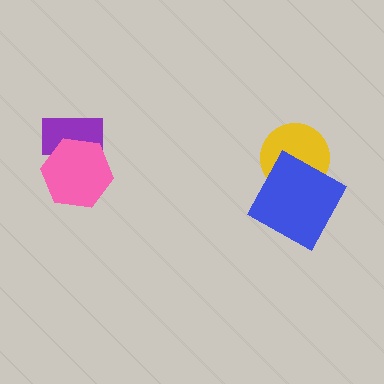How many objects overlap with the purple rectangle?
1 object overlaps with the purple rectangle.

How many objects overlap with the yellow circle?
1 object overlaps with the yellow circle.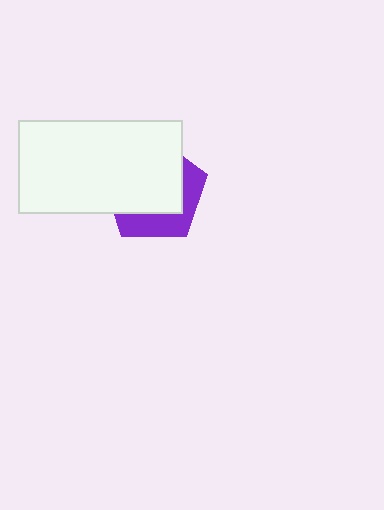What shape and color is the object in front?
The object in front is a white rectangle.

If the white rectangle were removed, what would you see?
You would see the complete purple pentagon.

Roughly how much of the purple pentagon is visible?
A small part of it is visible (roughly 36%).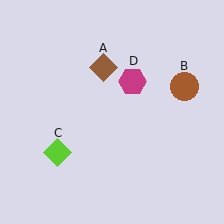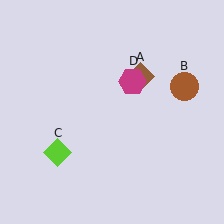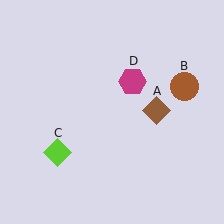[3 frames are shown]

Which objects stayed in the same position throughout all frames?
Brown circle (object B) and lime diamond (object C) and magenta hexagon (object D) remained stationary.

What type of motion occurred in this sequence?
The brown diamond (object A) rotated clockwise around the center of the scene.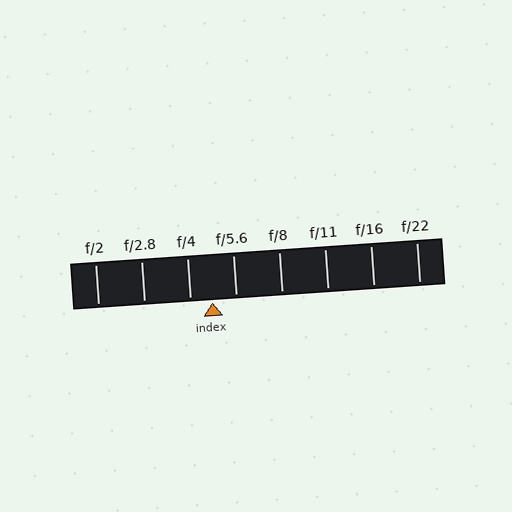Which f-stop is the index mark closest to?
The index mark is closest to f/4.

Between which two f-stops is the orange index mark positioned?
The index mark is between f/4 and f/5.6.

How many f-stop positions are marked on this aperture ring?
There are 8 f-stop positions marked.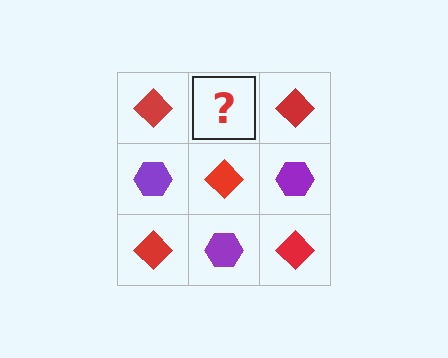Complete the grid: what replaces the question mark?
The question mark should be replaced with a purple hexagon.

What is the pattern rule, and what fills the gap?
The rule is that it alternates red diamond and purple hexagon in a checkerboard pattern. The gap should be filled with a purple hexagon.